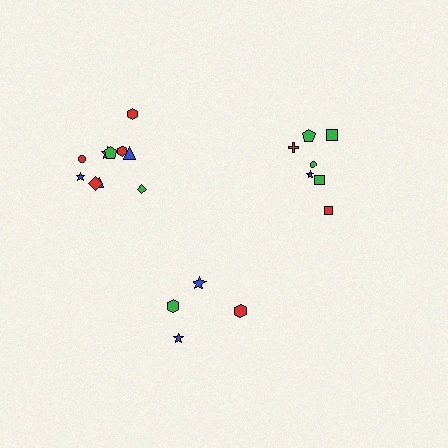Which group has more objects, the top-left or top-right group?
The top-left group.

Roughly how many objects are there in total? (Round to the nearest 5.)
Roughly 20 objects in total.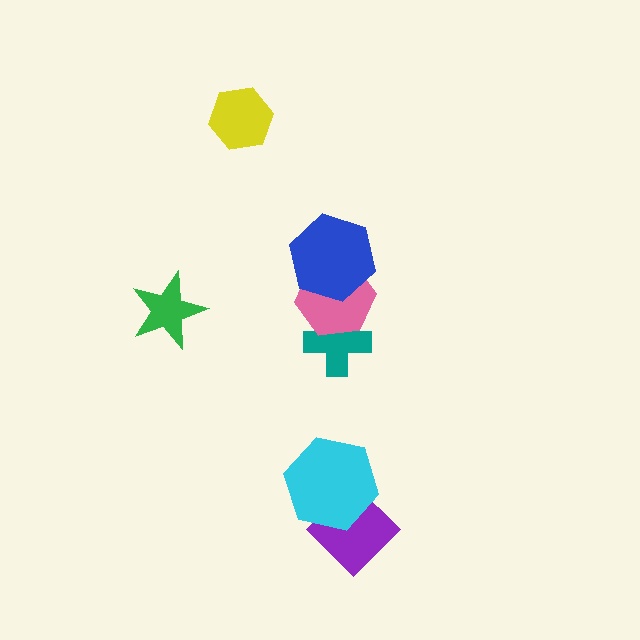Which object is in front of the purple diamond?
The cyan hexagon is in front of the purple diamond.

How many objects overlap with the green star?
0 objects overlap with the green star.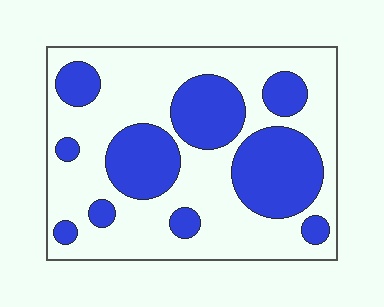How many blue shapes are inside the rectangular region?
10.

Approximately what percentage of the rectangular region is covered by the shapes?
Approximately 35%.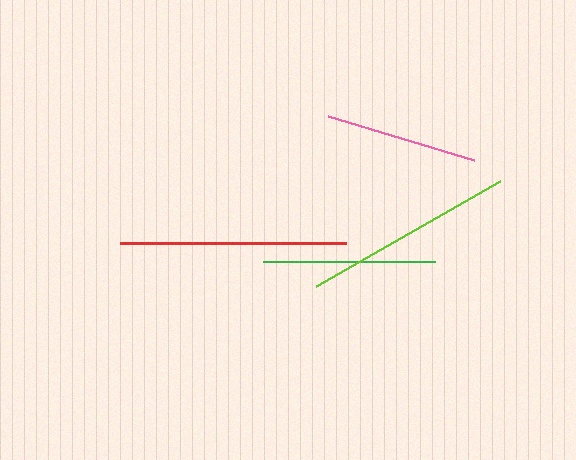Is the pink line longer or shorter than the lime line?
The lime line is longer than the pink line.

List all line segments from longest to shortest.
From longest to shortest: red, lime, green, pink.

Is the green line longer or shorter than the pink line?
The green line is longer than the pink line.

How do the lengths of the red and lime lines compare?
The red and lime lines are approximately the same length.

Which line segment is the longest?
The red line is the longest at approximately 227 pixels.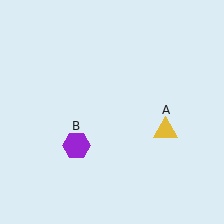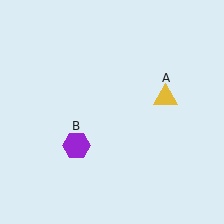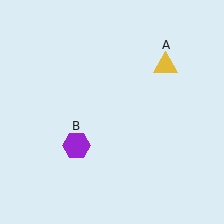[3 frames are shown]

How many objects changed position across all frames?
1 object changed position: yellow triangle (object A).